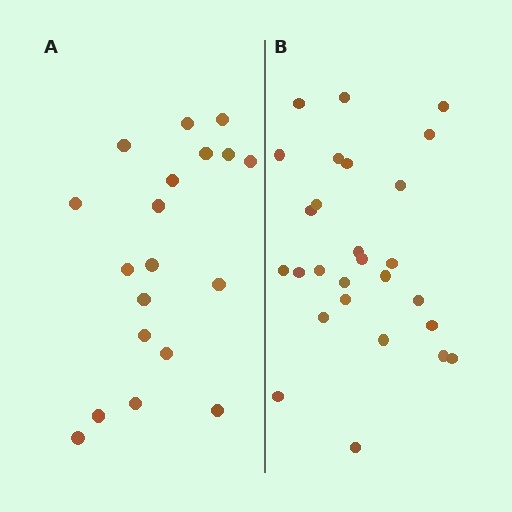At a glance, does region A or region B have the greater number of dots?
Region B (the right region) has more dots.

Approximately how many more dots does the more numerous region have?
Region B has roughly 8 or so more dots than region A.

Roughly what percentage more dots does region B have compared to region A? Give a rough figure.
About 40% more.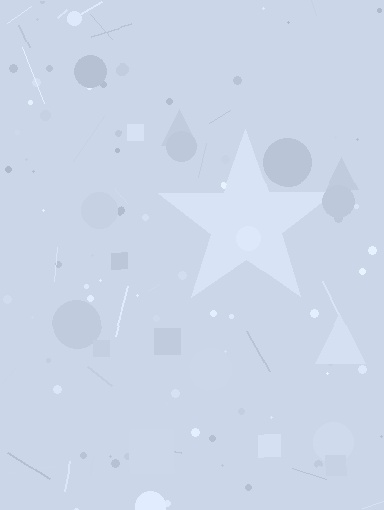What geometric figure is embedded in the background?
A star is embedded in the background.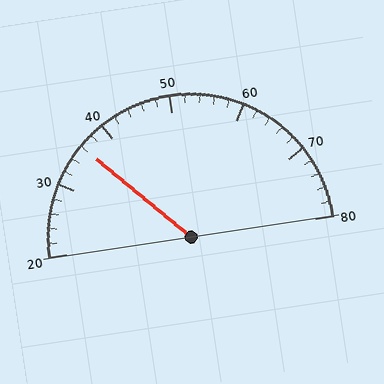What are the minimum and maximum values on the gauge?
The gauge ranges from 20 to 80.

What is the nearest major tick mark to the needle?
The nearest major tick mark is 40.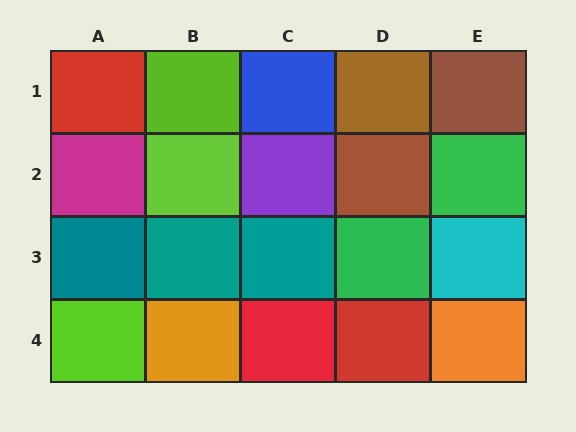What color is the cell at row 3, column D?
Green.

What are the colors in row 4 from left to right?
Lime, orange, red, red, orange.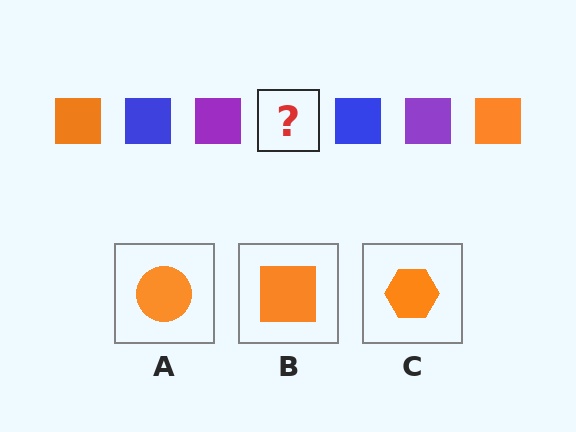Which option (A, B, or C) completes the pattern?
B.